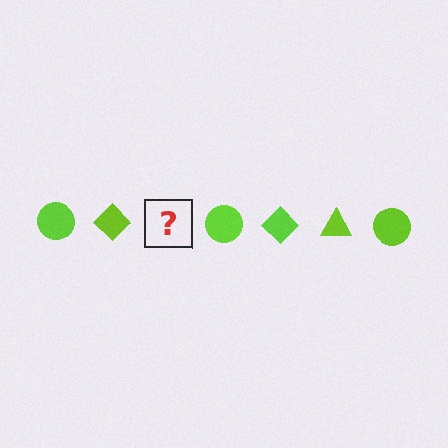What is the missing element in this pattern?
The missing element is a lime triangle.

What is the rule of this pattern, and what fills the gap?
The rule is that the pattern cycles through circle, diamond, triangle shapes in lime. The gap should be filled with a lime triangle.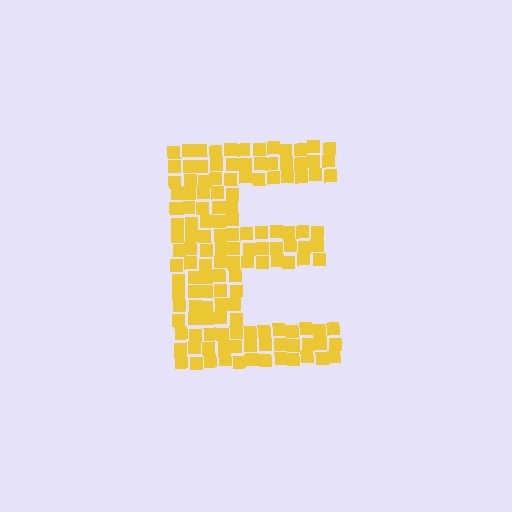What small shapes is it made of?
It is made of small squares.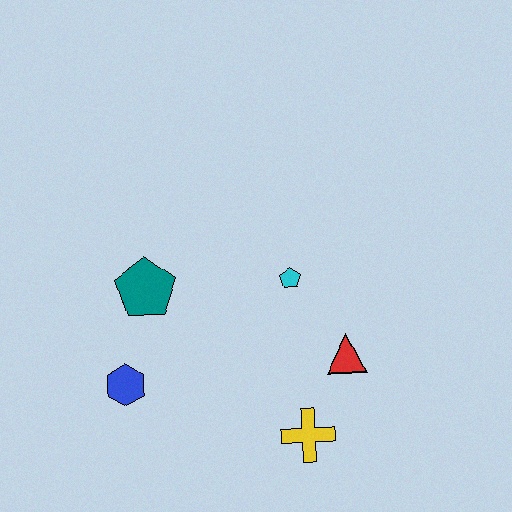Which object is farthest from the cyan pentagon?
The blue hexagon is farthest from the cyan pentagon.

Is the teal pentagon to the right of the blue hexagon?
Yes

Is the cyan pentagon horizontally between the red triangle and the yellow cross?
No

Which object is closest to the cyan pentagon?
The red triangle is closest to the cyan pentagon.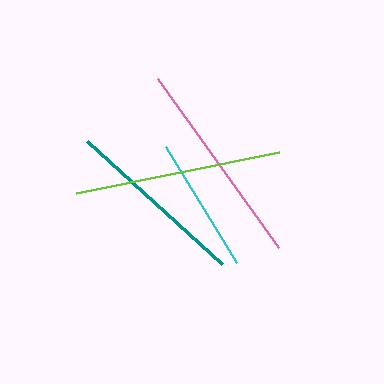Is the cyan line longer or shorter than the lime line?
The lime line is longer than the cyan line.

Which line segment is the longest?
The pink line is the longest at approximately 208 pixels.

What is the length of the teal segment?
The teal segment is approximately 182 pixels long.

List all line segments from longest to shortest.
From longest to shortest: pink, lime, teal, cyan.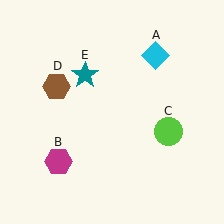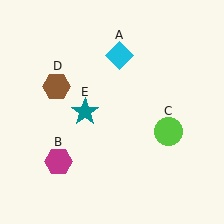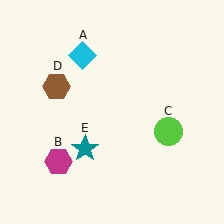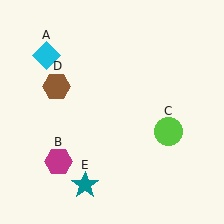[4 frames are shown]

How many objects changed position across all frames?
2 objects changed position: cyan diamond (object A), teal star (object E).